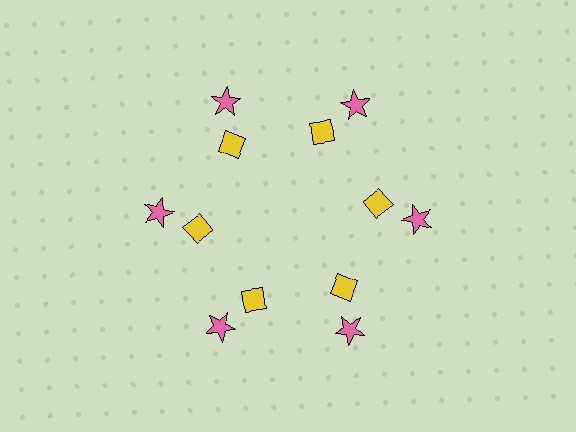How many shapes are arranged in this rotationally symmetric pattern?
There are 12 shapes, arranged in 6 groups of 2.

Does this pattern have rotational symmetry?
Yes, this pattern has 6-fold rotational symmetry. It looks the same after rotating 60 degrees around the center.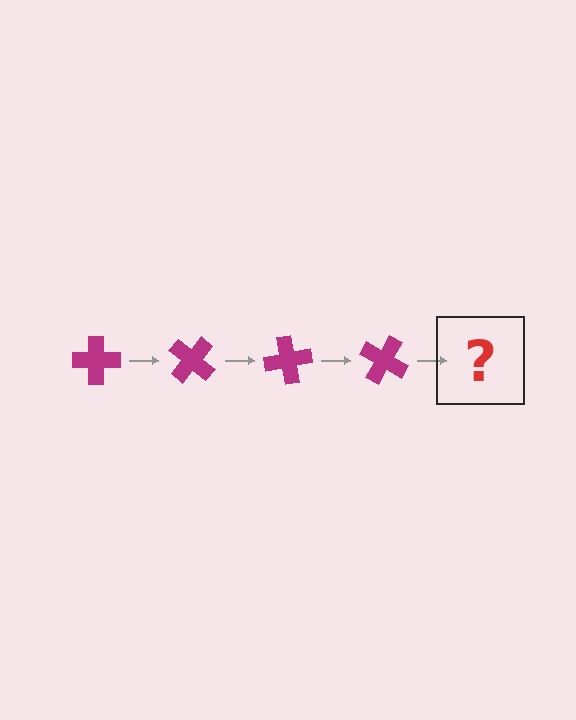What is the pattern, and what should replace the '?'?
The pattern is that the cross rotates 40 degrees each step. The '?' should be a magenta cross rotated 160 degrees.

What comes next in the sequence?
The next element should be a magenta cross rotated 160 degrees.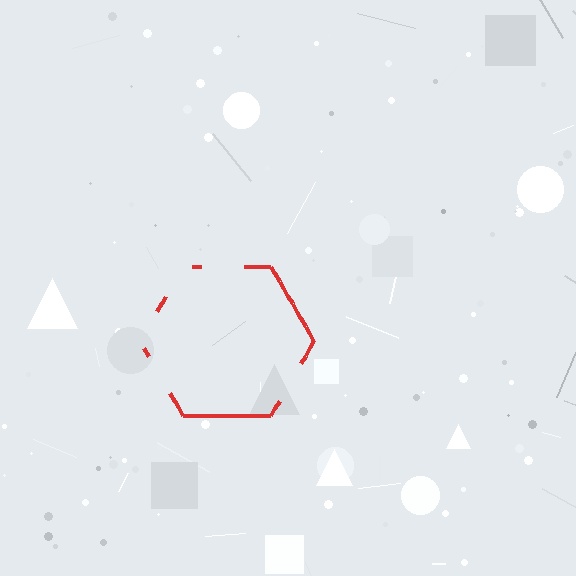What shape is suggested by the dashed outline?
The dashed outline suggests a hexagon.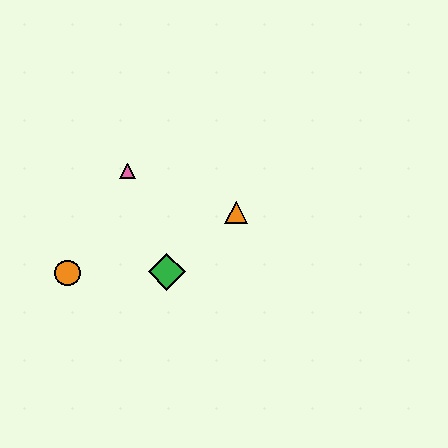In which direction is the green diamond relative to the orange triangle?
The green diamond is to the left of the orange triangle.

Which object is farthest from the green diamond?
The pink triangle is farthest from the green diamond.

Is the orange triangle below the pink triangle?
Yes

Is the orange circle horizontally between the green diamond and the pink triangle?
No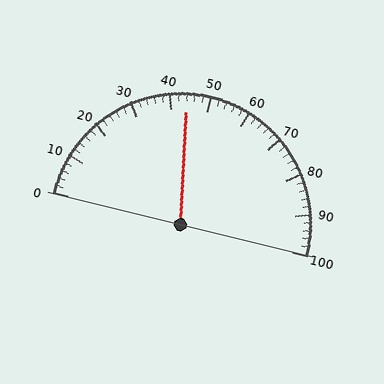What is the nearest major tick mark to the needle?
The nearest major tick mark is 40.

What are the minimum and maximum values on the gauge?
The gauge ranges from 0 to 100.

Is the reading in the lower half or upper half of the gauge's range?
The reading is in the lower half of the range (0 to 100).